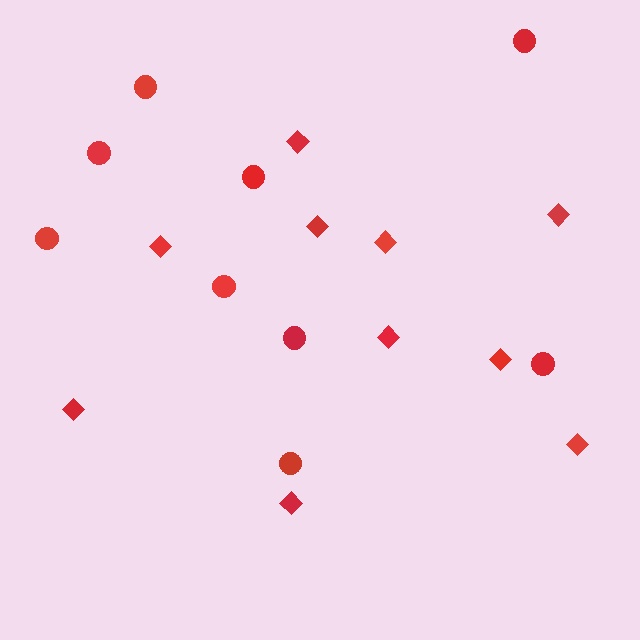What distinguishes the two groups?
There are 2 groups: one group of diamonds (10) and one group of circles (9).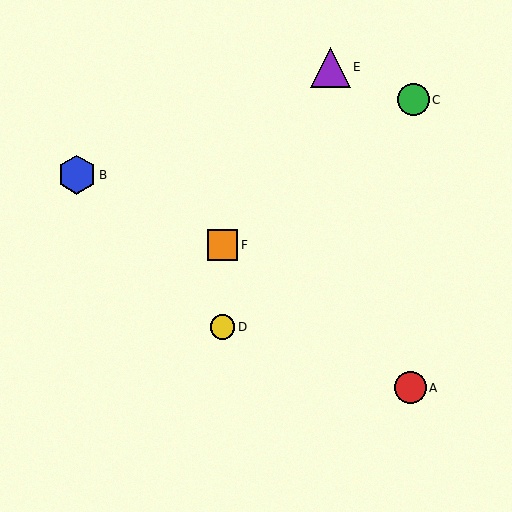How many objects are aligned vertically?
2 objects (D, F) are aligned vertically.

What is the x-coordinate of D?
Object D is at x≈222.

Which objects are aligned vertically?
Objects D, F are aligned vertically.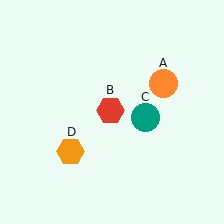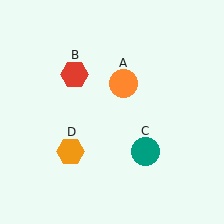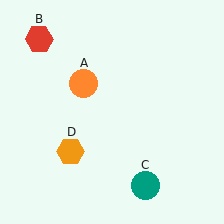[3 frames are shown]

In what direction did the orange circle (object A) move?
The orange circle (object A) moved left.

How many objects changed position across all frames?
3 objects changed position: orange circle (object A), red hexagon (object B), teal circle (object C).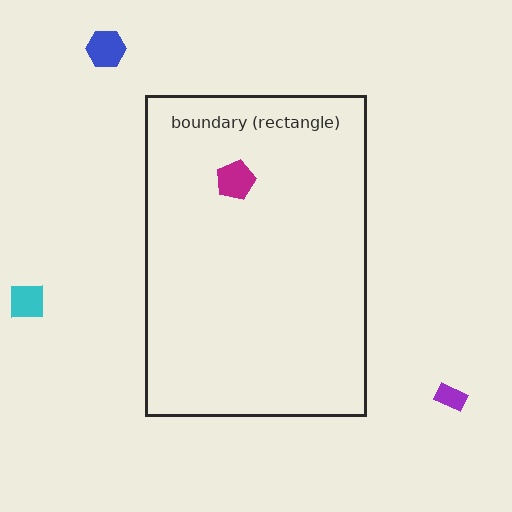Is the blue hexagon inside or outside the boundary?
Outside.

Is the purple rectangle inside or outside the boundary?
Outside.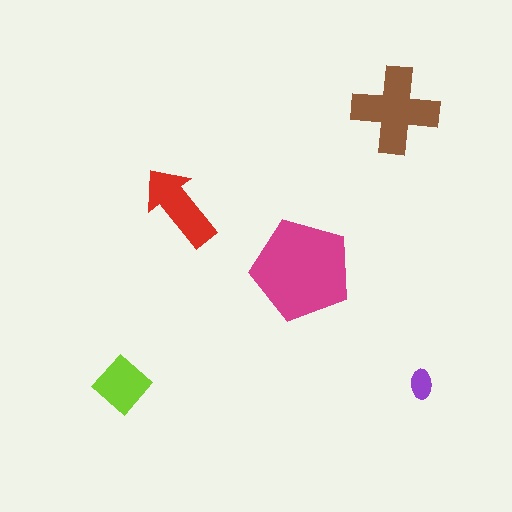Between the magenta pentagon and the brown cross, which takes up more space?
The magenta pentagon.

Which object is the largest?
The magenta pentagon.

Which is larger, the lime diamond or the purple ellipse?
The lime diamond.